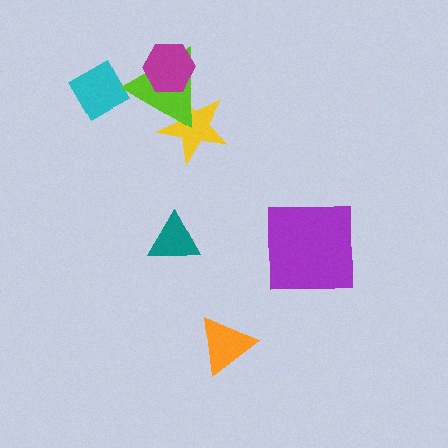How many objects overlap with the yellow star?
1 object overlaps with the yellow star.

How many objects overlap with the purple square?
0 objects overlap with the purple square.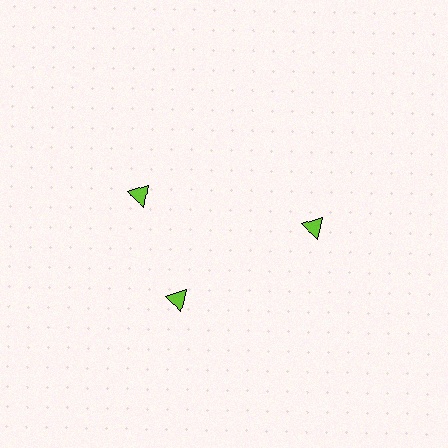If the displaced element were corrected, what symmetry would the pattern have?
It would have 3-fold rotational symmetry — the pattern would map onto itself every 120 degrees.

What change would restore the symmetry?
The symmetry would be restored by rotating it back into even spacing with its neighbors so that all 3 triangles sit at equal angles and equal distance from the center.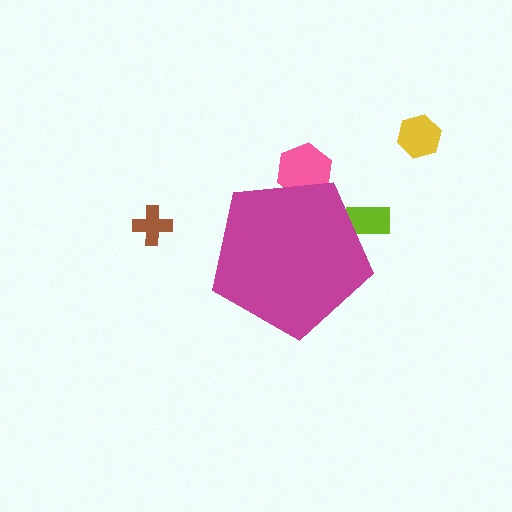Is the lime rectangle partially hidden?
Yes, the lime rectangle is partially hidden behind the magenta pentagon.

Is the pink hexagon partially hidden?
Yes, the pink hexagon is partially hidden behind the magenta pentagon.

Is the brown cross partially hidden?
No, the brown cross is fully visible.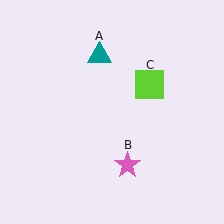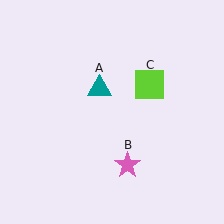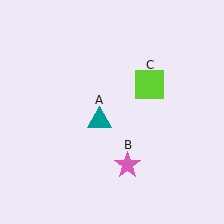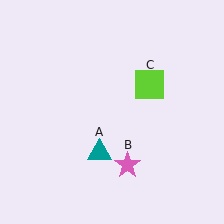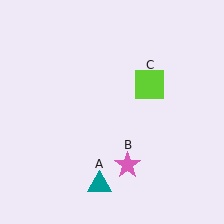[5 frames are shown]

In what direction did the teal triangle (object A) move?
The teal triangle (object A) moved down.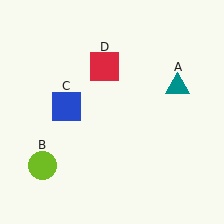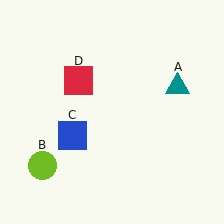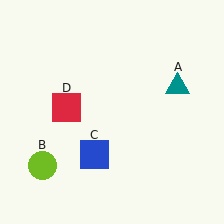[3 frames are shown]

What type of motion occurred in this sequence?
The blue square (object C), red square (object D) rotated counterclockwise around the center of the scene.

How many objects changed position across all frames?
2 objects changed position: blue square (object C), red square (object D).